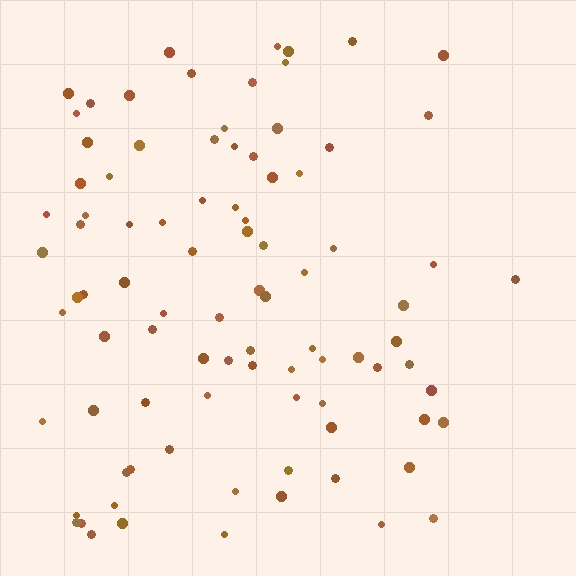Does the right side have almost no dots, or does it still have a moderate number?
Still a moderate number, just noticeably fewer than the left.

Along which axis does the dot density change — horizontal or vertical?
Horizontal.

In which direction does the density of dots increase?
From right to left, with the left side densest.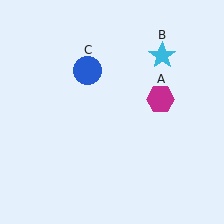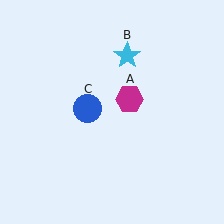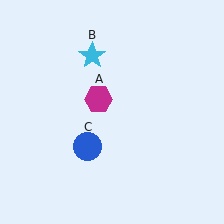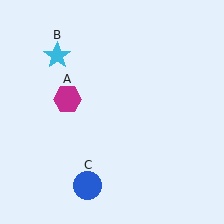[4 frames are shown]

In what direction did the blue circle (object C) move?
The blue circle (object C) moved down.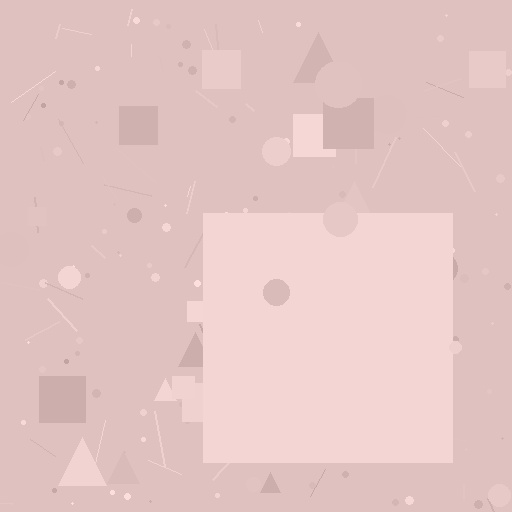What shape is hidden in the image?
A square is hidden in the image.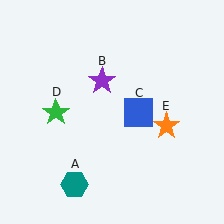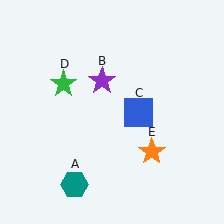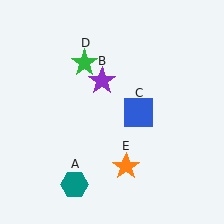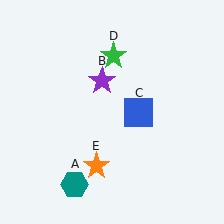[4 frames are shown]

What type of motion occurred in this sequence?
The green star (object D), orange star (object E) rotated clockwise around the center of the scene.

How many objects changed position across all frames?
2 objects changed position: green star (object D), orange star (object E).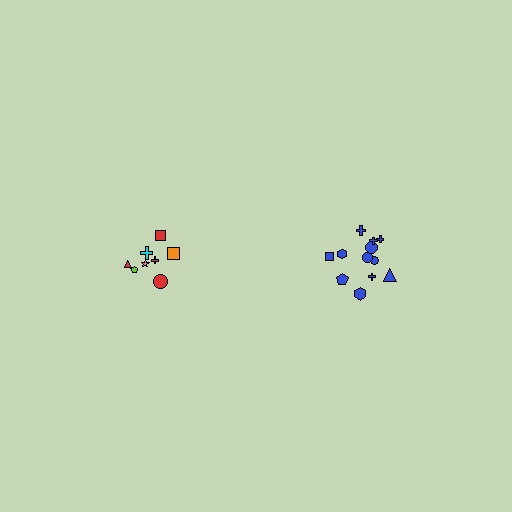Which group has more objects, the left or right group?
The right group.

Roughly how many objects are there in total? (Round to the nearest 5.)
Roughly 20 objects in total.